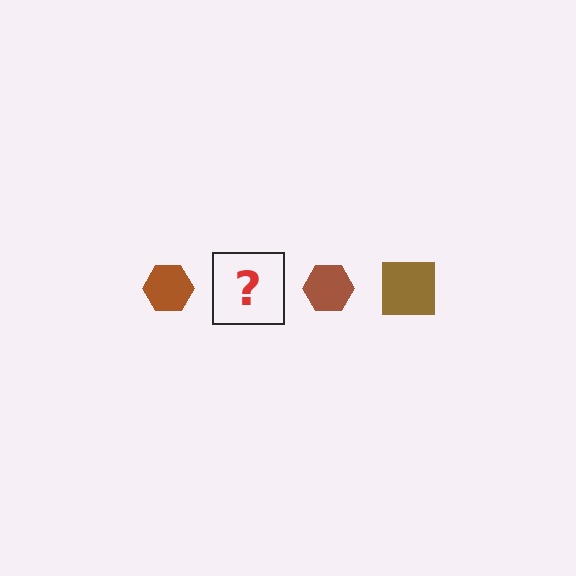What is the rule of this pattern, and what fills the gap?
The rule is that the pattern cycles through hexagon, square shapes in brown. The gap should be filled with a brown square.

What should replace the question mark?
The question mark should be replaced with a brown square.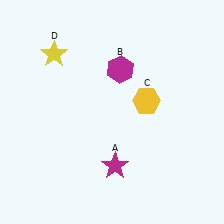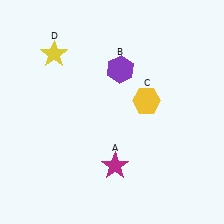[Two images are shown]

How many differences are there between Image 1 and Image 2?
There is 1 difference between the two images.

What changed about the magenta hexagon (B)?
In Image 1, B is magenta. In Image 2, it changed to purple.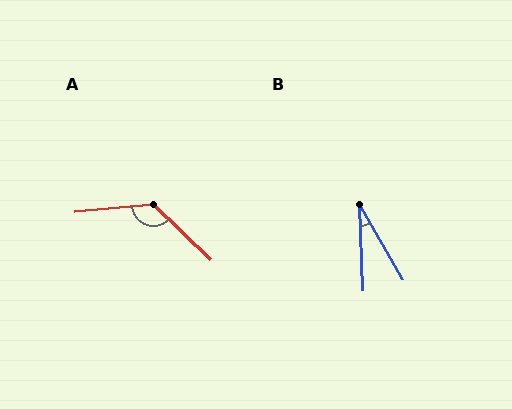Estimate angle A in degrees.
Approximately 132 degrees.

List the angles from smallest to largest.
B (28°), A (132°).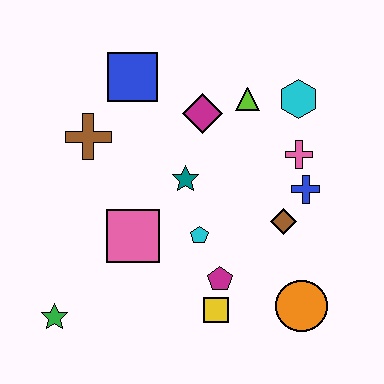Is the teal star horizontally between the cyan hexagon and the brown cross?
Yes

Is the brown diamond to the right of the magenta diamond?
Yes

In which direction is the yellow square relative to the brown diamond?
The yellow square is below the brown diamond.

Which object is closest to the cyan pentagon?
The magenta pentagon is closest to the cyan pentagon.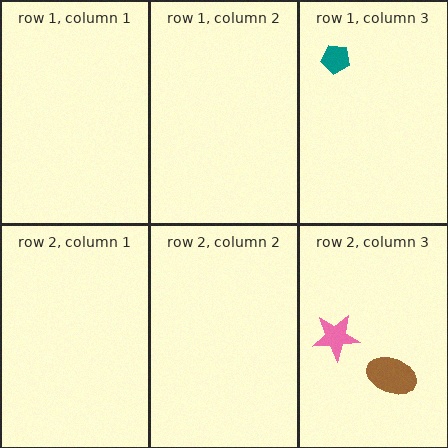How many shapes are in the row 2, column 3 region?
2.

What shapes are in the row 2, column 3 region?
The pink star, the brown ellipse.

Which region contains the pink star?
The row 2, column 3 region.